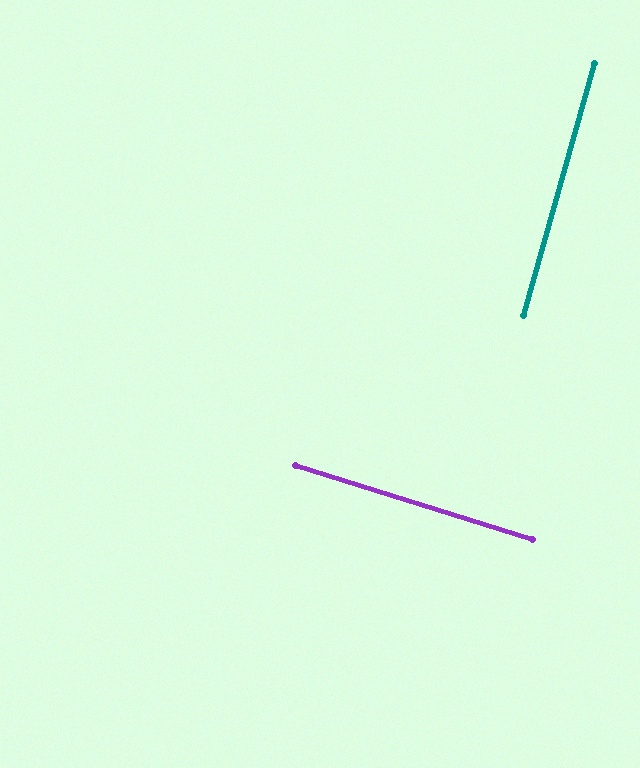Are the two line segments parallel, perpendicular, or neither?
Perpendicular — they meet at approximately 88°.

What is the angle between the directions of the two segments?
Approximately 88 degrees.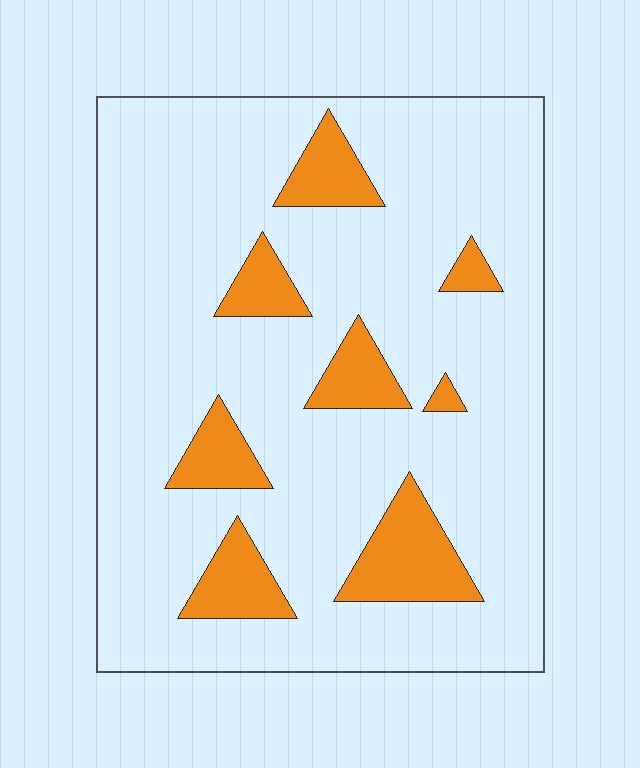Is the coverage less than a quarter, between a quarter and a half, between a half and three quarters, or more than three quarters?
Less than a quarter.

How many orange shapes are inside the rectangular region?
8.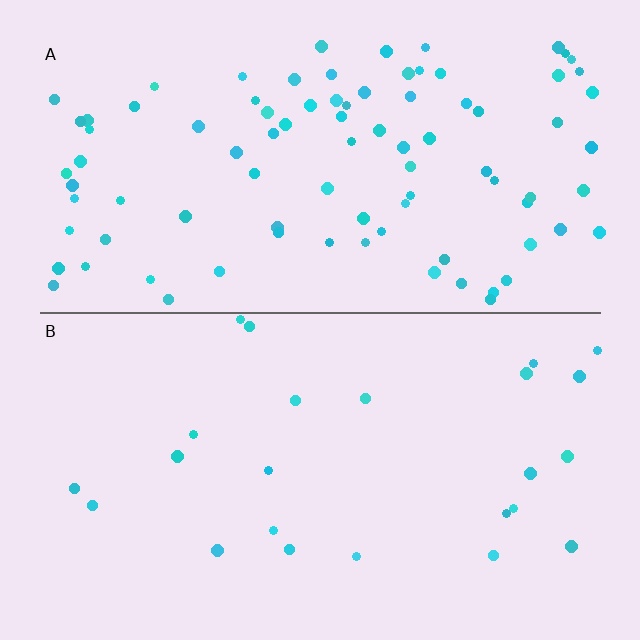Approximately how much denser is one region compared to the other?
Approximately 3.7× — region A over region B.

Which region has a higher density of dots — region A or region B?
A (the top).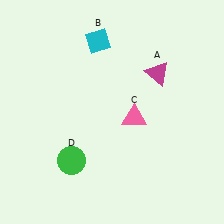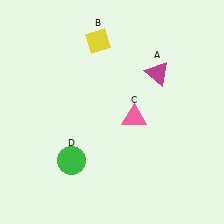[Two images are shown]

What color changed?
The diamond (B) changed from cyan in Image 1 to yellow in Image 2.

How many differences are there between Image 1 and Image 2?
There is 1 difference between the two images.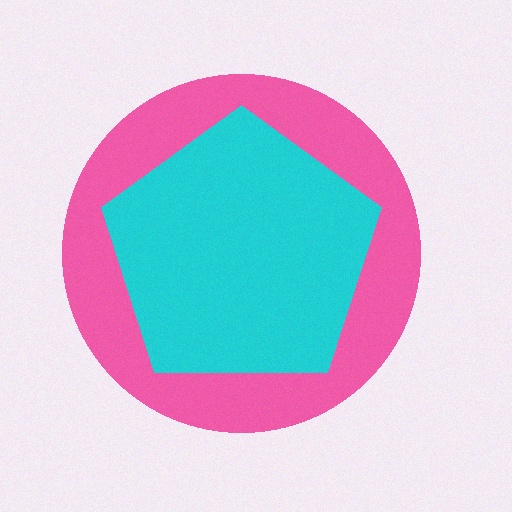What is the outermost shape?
The pink circle.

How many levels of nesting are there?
2.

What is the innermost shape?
The cyan pentagon.